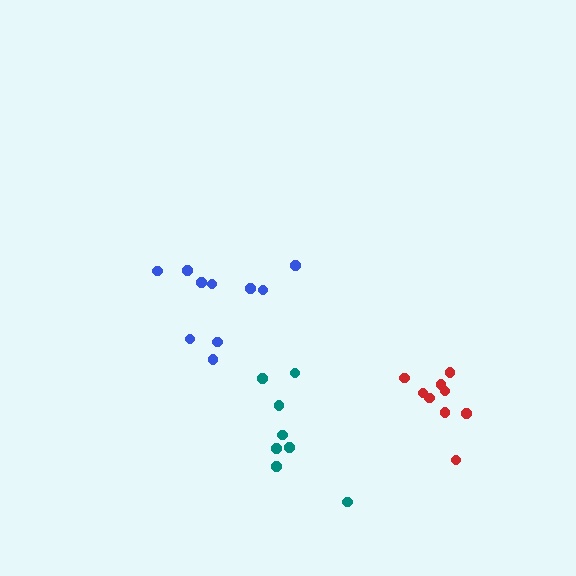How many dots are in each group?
Group 1: 9 dots, Group 2: 10 dots, Group 3: 9 dots (28 total).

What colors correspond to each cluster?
The clusters are colored: teal, blue, red.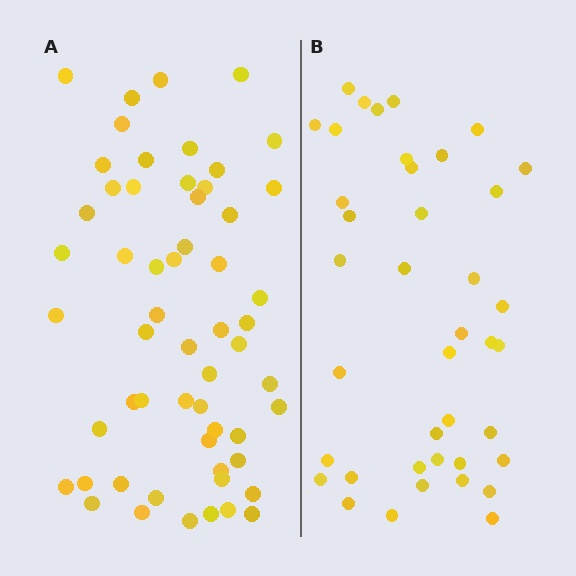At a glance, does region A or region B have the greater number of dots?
Region A (the left region) has more dots.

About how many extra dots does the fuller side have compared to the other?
Region A has approximately 15 more dots than region B.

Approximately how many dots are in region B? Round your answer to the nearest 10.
About 40 dots.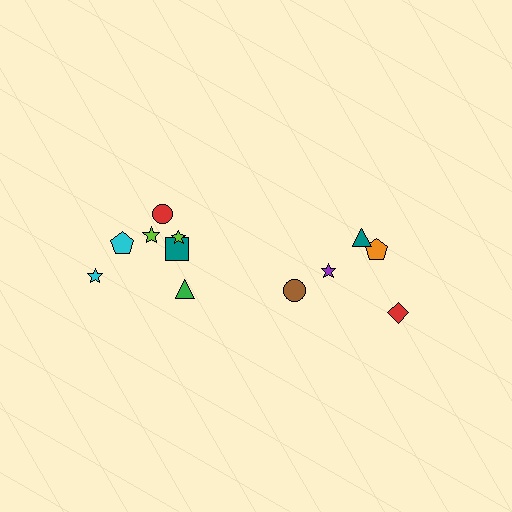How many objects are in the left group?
There are 7 objects.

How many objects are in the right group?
There are 5 objects.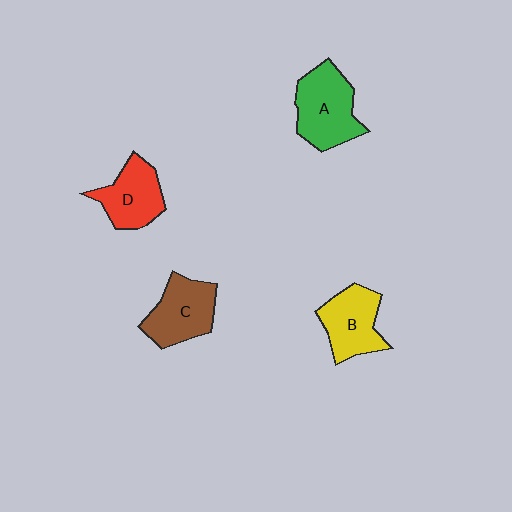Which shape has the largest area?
Shape A (green).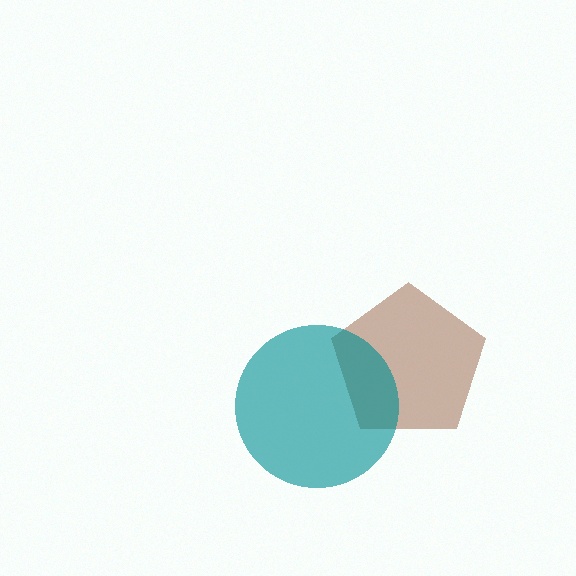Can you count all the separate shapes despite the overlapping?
Yes, there are 2 separate shapes.